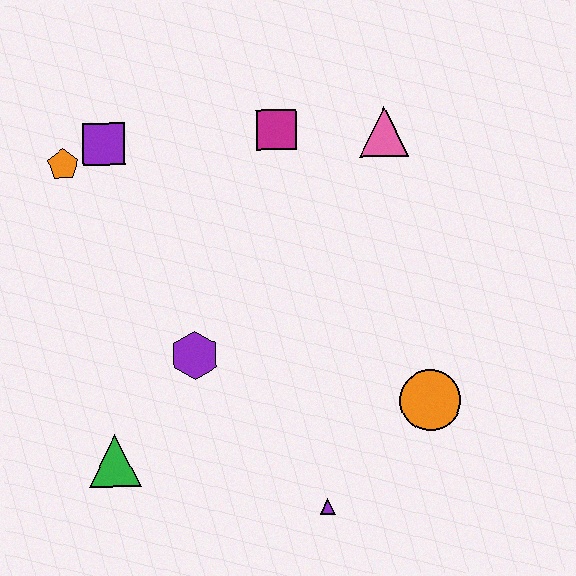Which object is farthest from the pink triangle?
The green triangle is farthest from the pink triangle.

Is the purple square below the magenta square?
Yes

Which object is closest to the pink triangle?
The magenta square is closest to the pink triangle.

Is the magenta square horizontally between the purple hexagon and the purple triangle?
Yes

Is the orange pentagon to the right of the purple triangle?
No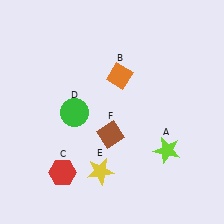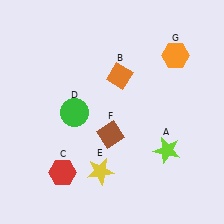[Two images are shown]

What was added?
An orange hexagon (G) was added in Image 2.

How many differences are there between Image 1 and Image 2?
There is 1 difference between the two images.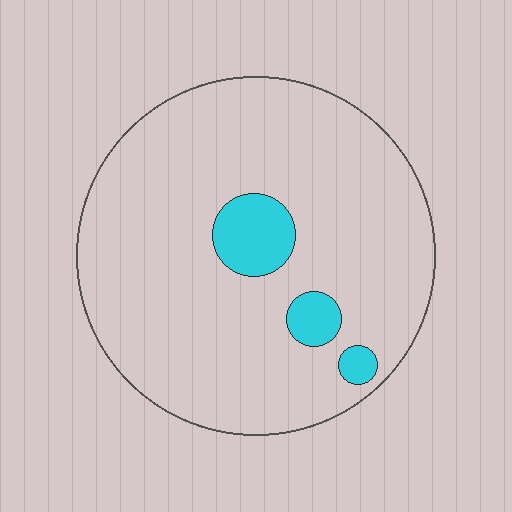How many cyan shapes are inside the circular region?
3.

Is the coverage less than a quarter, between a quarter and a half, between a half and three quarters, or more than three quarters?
Less than a quarter.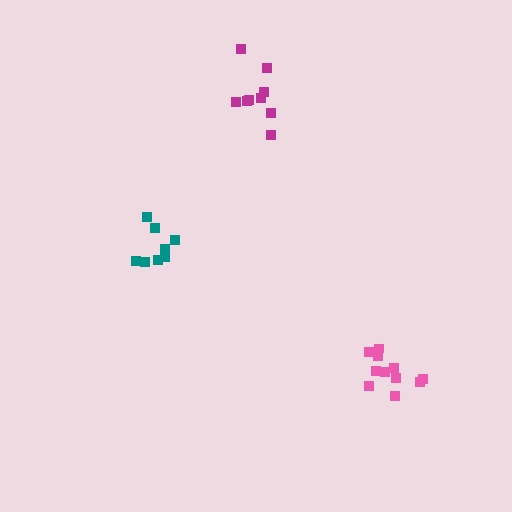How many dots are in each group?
Group 1: 9 dots, Group 2: 11 dots, Group 3: 8 dots (28 total).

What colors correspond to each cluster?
The clusters are colored: magenta, pink, teal.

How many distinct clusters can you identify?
There are 3 distinct clusters.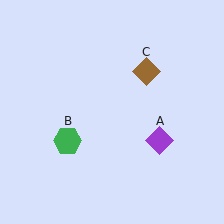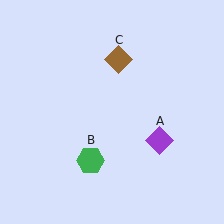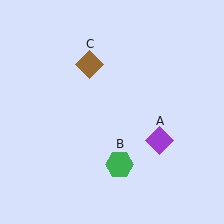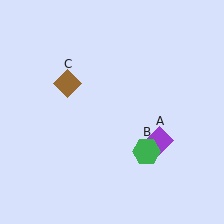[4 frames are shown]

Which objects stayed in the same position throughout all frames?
Purple diamond (object A) remained stationary.